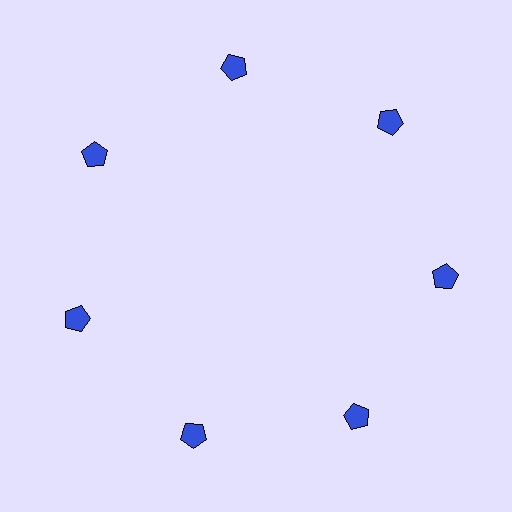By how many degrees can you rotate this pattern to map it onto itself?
The pattern maps onto itself every 51 degrees of rotation.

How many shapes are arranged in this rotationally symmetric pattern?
There are 7 shapes, arranged in 7 groups of 1.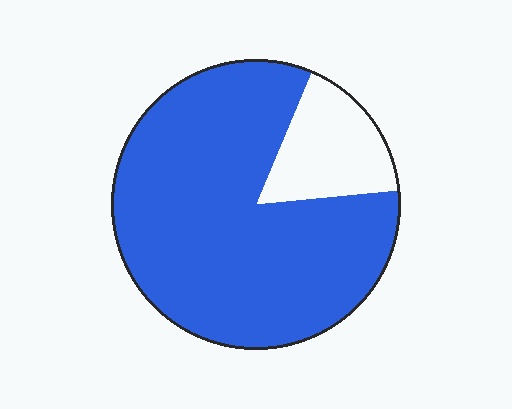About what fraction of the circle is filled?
About five sixths (5/6).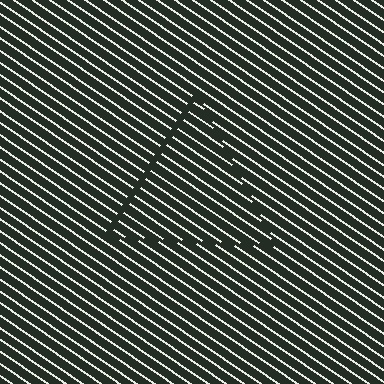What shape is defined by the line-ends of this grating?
An illusory triangle. The interior of the shape contains the same grating, shifted by half a period — the contour is defined by the phase discontinuity where line-ends from the inner and outer gratings abut.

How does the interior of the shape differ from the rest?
The interior of the shape contains the same grating, shifted by half a period — the contour is defined by the phase discontinuity where line-ends from the inner and outer gratings abut.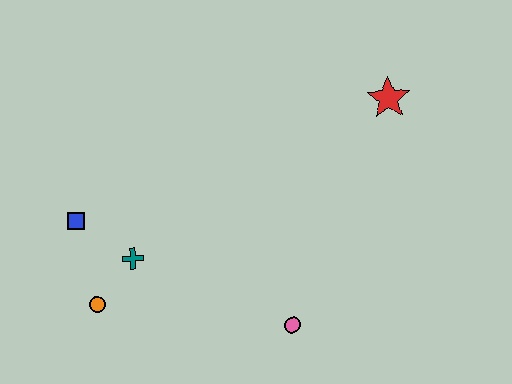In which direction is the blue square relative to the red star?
The blue square is to the left of the red star.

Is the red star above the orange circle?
Yes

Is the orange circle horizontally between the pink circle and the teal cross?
No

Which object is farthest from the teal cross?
The red star is farthest from the teal cross.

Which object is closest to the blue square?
The teal cross is closest to the blue square.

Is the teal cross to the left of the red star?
Yes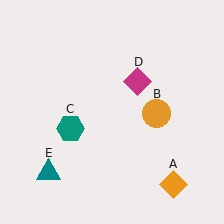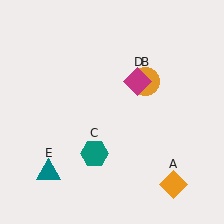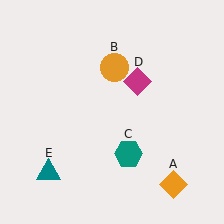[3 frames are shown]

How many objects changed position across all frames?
2 objects changed position: orange circle (object B), teal hexagon (object C).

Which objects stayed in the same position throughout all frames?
Orange diamond (object A) and magenta diamond (object D) and teal triangle (object E) remained stationary.